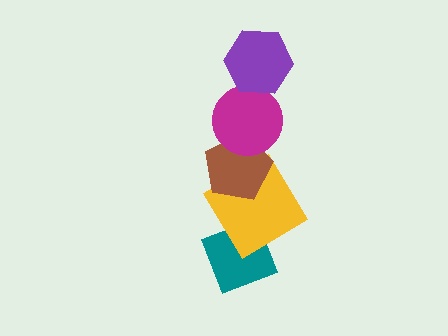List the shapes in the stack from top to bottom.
From top to bottom: the purple hexagon, the magenta circle, the brown pentagon, the yellow diamond, the teal diamond.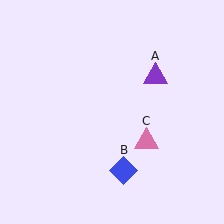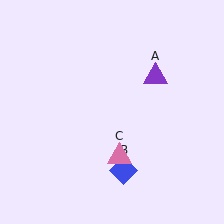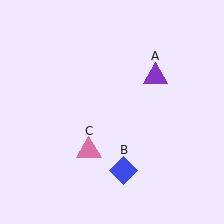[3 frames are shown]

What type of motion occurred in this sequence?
The pink triangle (object C) rotated clockwise around the center of the scene.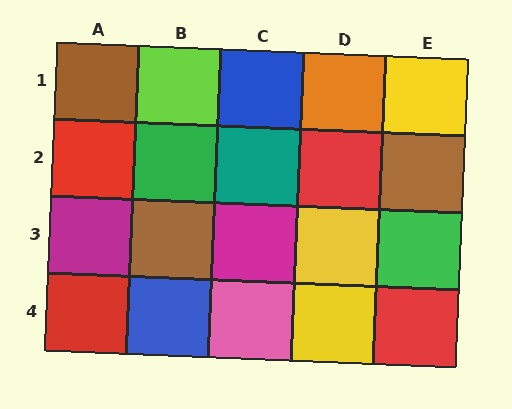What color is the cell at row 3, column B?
Brown.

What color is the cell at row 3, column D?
Yellow.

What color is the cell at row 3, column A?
Magenta.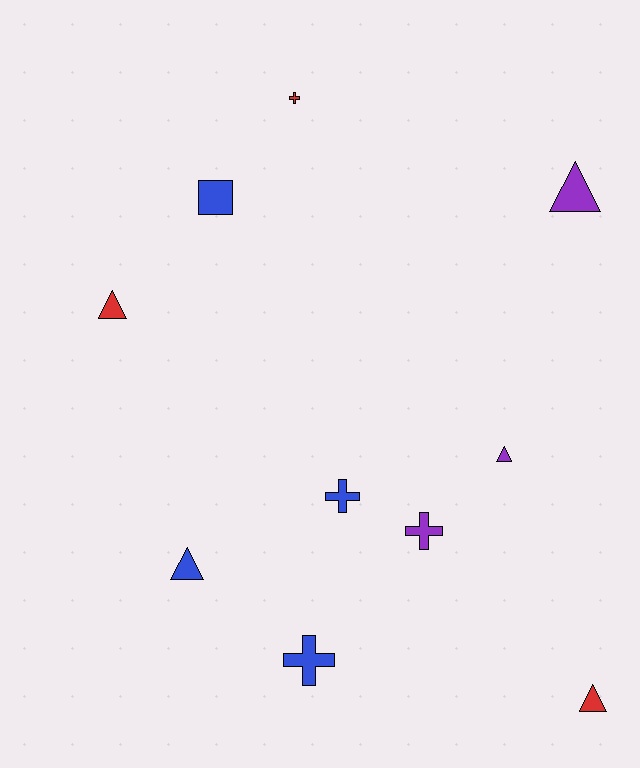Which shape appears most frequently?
Triangle, with 5 objects.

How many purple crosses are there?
There is 1 purple cross.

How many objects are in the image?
There are 10 objects.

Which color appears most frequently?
Blue, with 4 objects.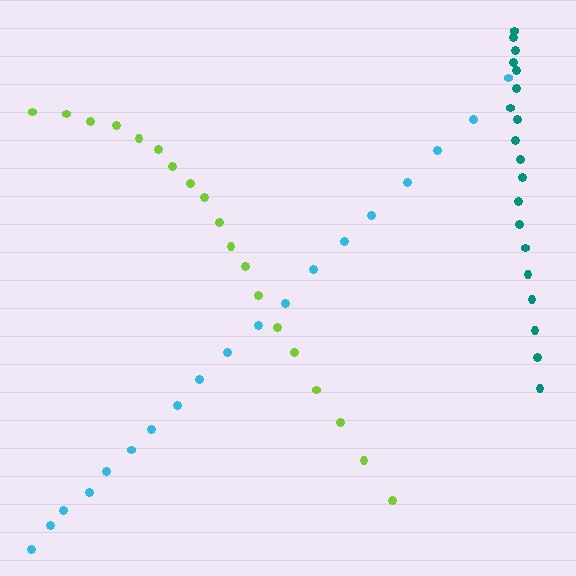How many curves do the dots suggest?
There are 3 distinct paths.